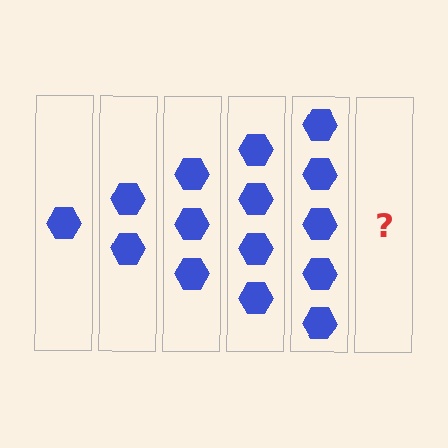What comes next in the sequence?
The next element should be 6 hexagons.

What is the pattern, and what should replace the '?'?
The pattern is that each step adds one more hexagon. The '?' should be 6 hexagons.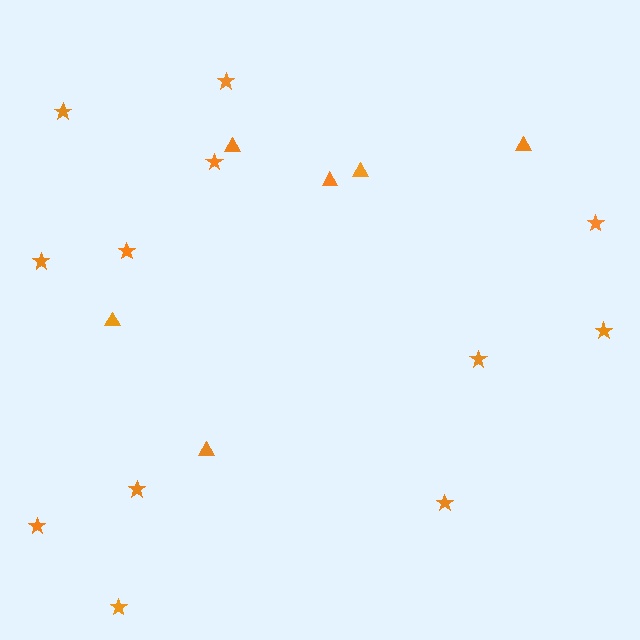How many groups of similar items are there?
There are 2 groups: one group of stars (12) and one group of triangles (6).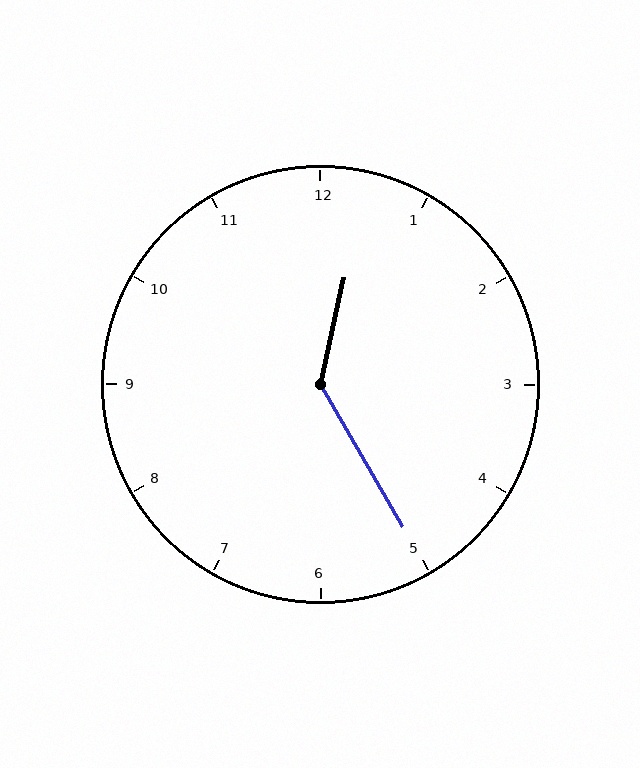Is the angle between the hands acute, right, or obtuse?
It is obtuse.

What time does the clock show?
12:25.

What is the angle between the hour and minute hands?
Approximately 138 degrees.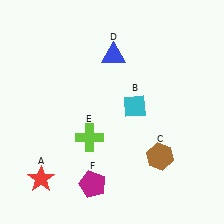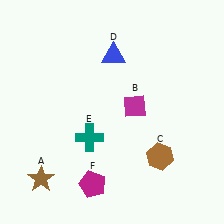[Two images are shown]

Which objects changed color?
A changed from red to brown. B changed from cyan to magenta. E changed from lime to teal.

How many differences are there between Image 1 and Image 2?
There are 3 differences between the two images.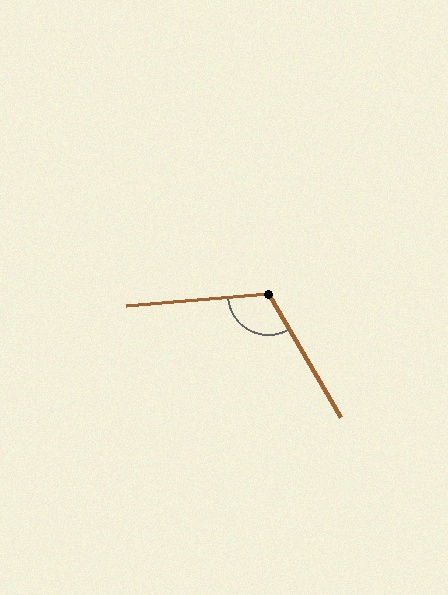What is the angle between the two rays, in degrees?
Approximately 115 degrees.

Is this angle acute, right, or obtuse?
It is obtuse.